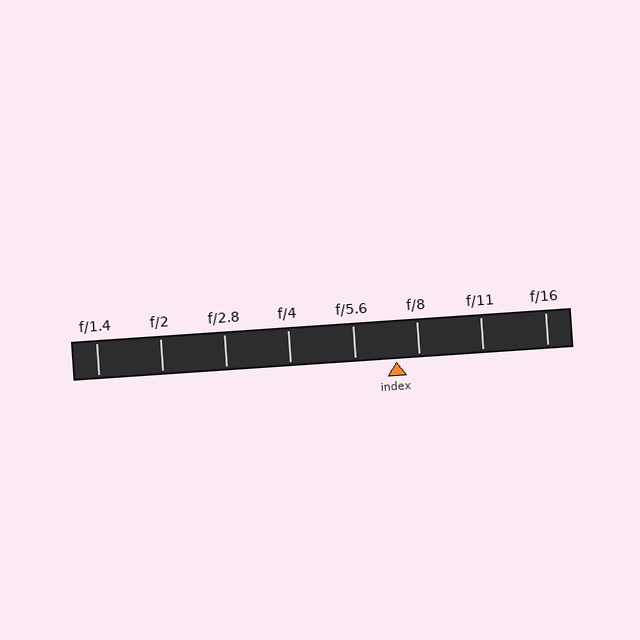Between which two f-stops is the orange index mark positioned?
The index mark is between f/5.6 and f/8.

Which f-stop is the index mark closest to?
The index mark is closest to f/8.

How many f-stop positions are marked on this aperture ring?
There are 8 f-stop positions marked.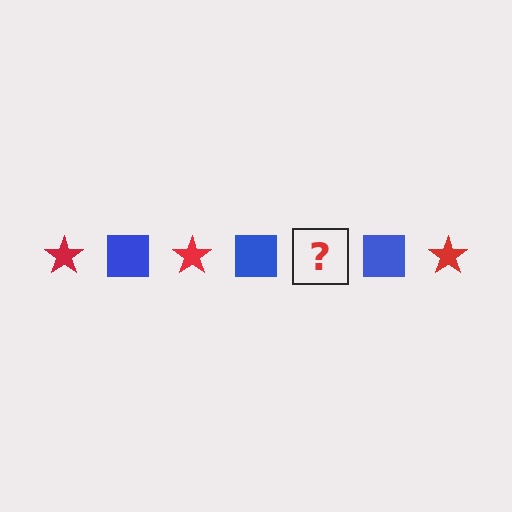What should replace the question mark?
The question mark should be replaced with a red star.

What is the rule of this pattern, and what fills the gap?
The rule is that the pattern alternates between red star and blue square. The gap should be filled with a red star.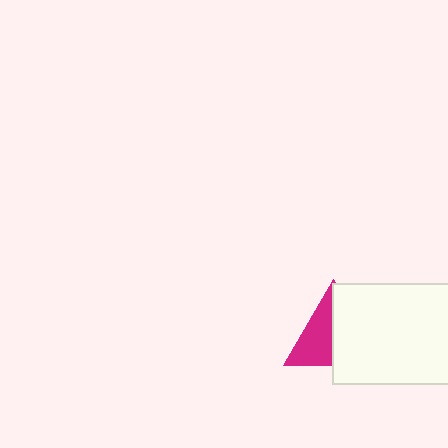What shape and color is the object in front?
The object in front is a white rectangle.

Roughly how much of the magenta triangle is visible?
About half of it is visible (roughly 46%).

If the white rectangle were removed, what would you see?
You would see the complete magenta triangle.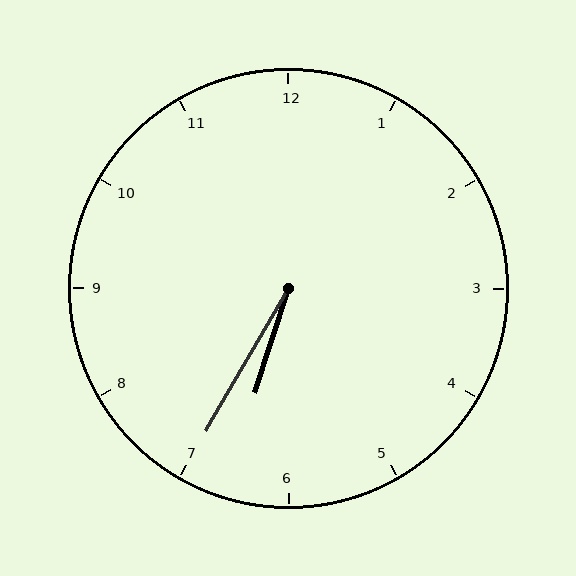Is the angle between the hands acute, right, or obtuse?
It is acute.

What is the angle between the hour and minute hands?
Approximately 12 degrees.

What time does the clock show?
6:35.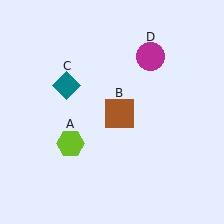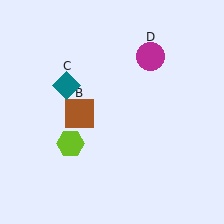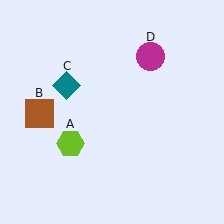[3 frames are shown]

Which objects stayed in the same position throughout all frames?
Lime hexagon (object A) and teal diamond (object C) and magenta circle (object D) remained stationary.